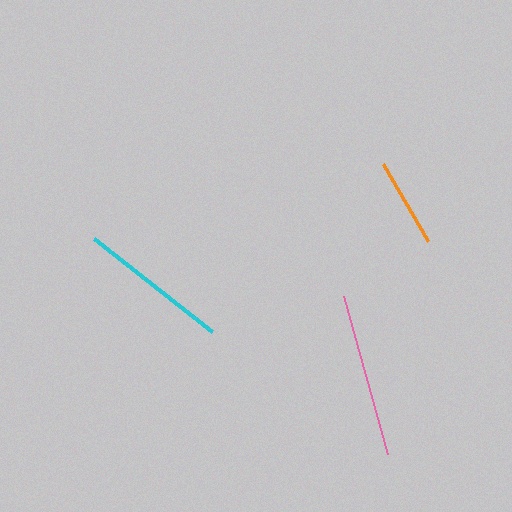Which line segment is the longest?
The pink line is the longest at approximately 164 pixels.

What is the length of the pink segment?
The pink segment is approximately 164 pixels long.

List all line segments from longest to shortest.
From longest to shortest: pink, cyan, orange.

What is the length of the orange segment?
The orange segment is approximately 89 pixels long.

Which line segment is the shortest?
The orange line is the shortest at approximately 89 pixels.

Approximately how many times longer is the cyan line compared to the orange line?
The cyan line is approximately 1.7 times the length of the orange line.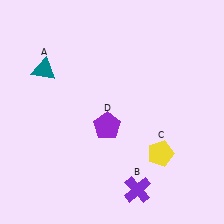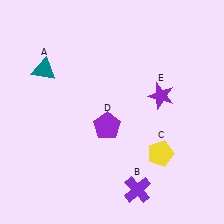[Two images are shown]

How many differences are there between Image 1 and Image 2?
There is 1 difference between the two images.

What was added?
A purple star (E) was added in Image 2.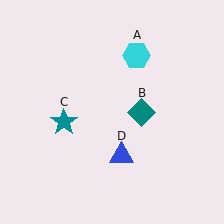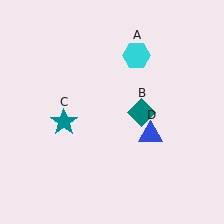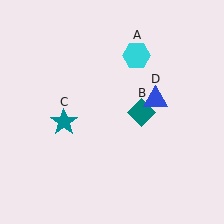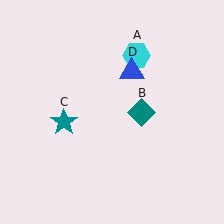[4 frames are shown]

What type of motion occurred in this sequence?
The blue triangle (object D) rotated counterclockwise around the center of the scene.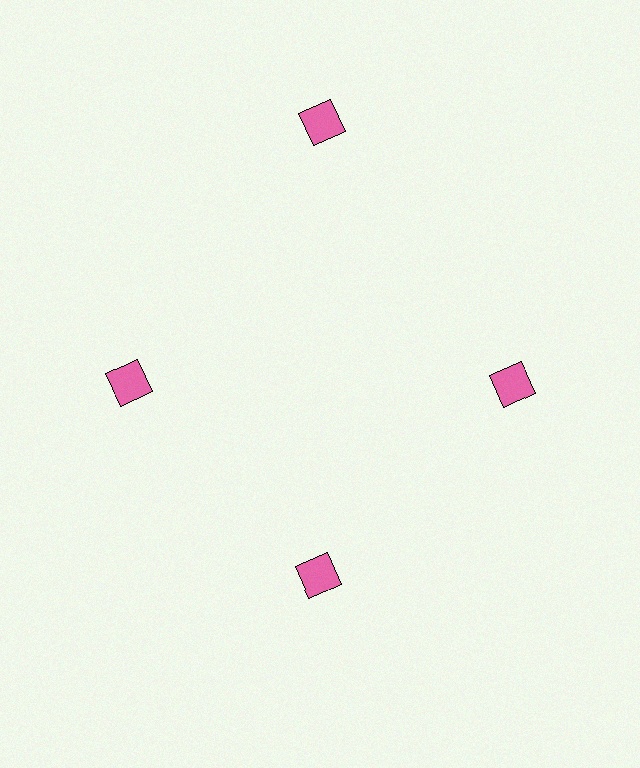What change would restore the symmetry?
The symmetry would be restored by moving it inward, back onto the ring so that all 4 diamonds sit at equal angles and equal distance from the center.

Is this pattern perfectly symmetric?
No. The 4 pink diamonds are arranged in a ring, but one element near the 12 o'clock position is pushed outward from the center, breaking the 4-fold rotational symmetry.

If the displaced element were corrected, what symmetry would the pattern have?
It would have 4-fold rotational symmetry — the pattern would map onto itself every 90 degrees.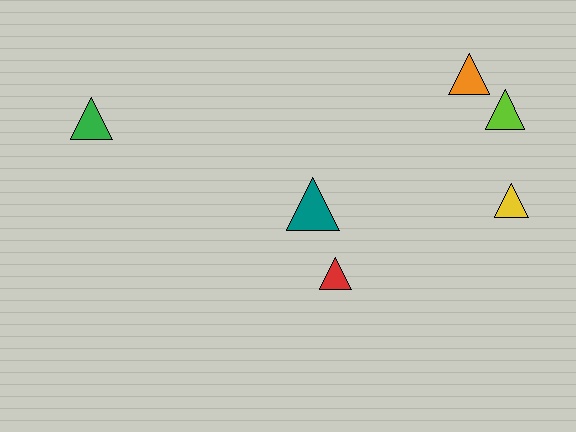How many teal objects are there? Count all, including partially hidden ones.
There is 1 teal object.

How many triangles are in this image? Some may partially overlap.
There are 6 triangles.